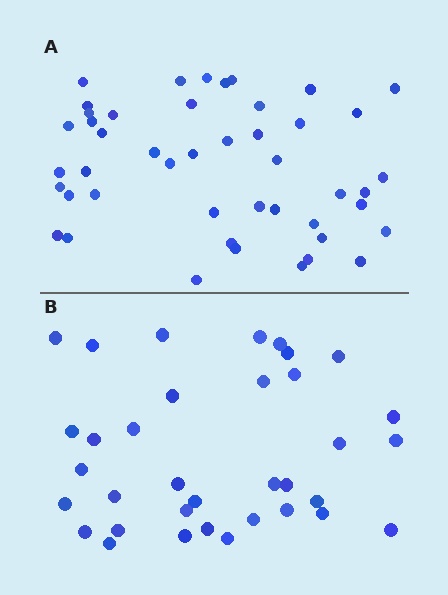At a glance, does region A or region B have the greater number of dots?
Region A (the top region) has more dots.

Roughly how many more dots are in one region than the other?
Region A has roughly 12 or so more dots than region B.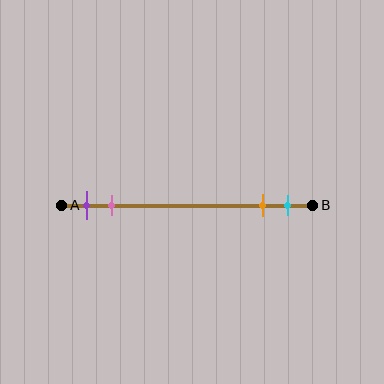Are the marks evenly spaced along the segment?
No, the marks are not evenly spaced.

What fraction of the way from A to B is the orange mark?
The orange mark is approximately 80% (0.8) of the way from A to B.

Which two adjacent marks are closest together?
The orange and cyan marks are the closest adjacent pair.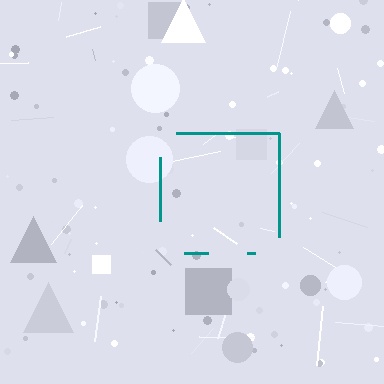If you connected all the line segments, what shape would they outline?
They would outline a square.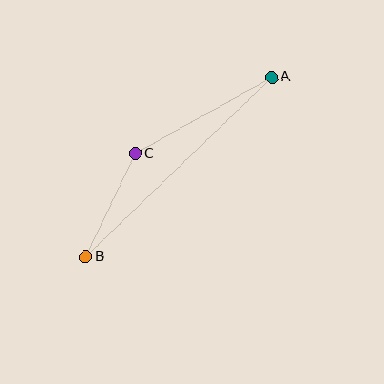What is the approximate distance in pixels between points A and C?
The distance between A and C is approximately 156 pixels.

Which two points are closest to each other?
Points B and C are closest to each other.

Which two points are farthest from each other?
Points A and B are farthest from each other.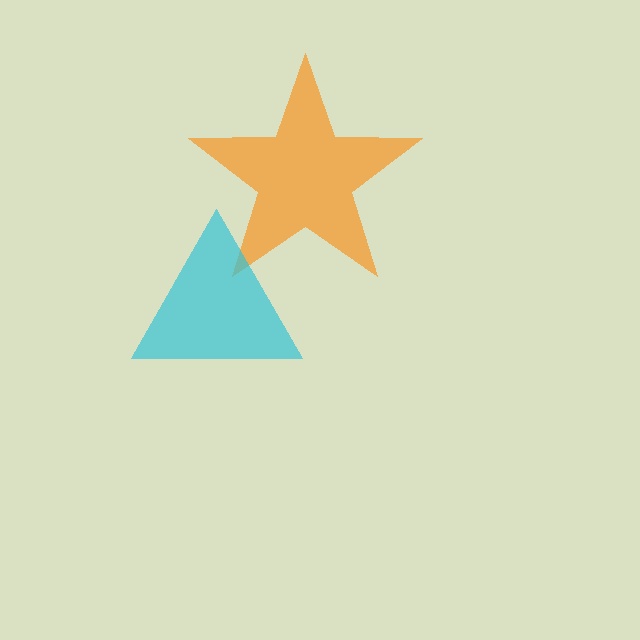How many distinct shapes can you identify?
There are 2 distinct shapes: an orange star, a cyan triangle.